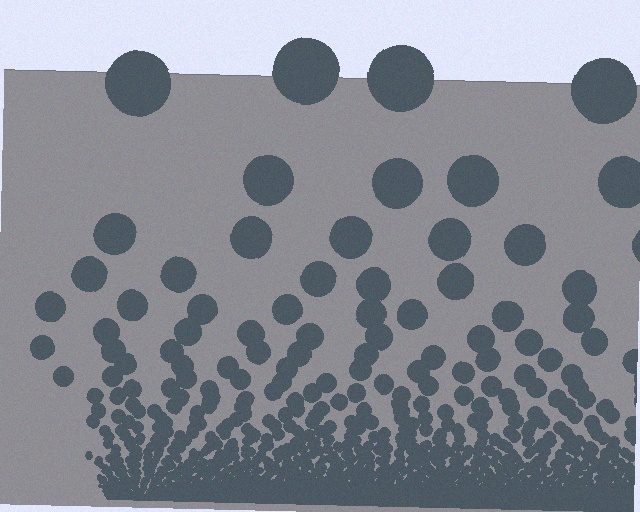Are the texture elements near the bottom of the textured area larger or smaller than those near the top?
Smaller. The gradient is inverted — elements near the bottom are smaller and denser.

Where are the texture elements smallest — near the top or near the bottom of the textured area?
Near the bottom.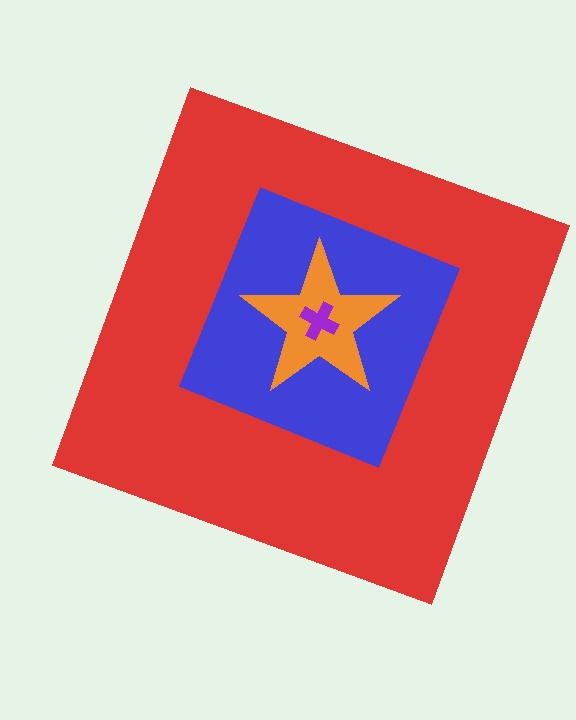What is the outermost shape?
The red square.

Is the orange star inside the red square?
Yes.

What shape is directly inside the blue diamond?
The orange star.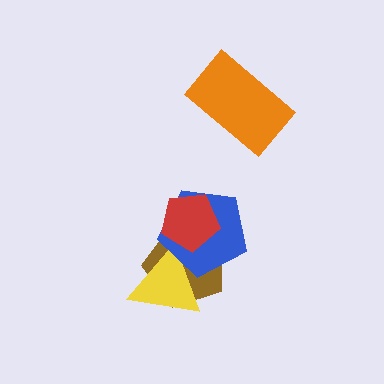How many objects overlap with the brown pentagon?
3 objects overlap with the brown pentagon.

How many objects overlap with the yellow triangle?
2 objects overlap with the yellow triangle.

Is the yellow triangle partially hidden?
Yes, it is partially covered by another shape.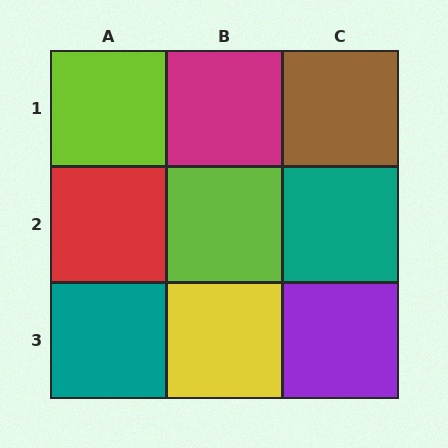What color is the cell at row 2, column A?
Red.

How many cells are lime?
2 cells are lime.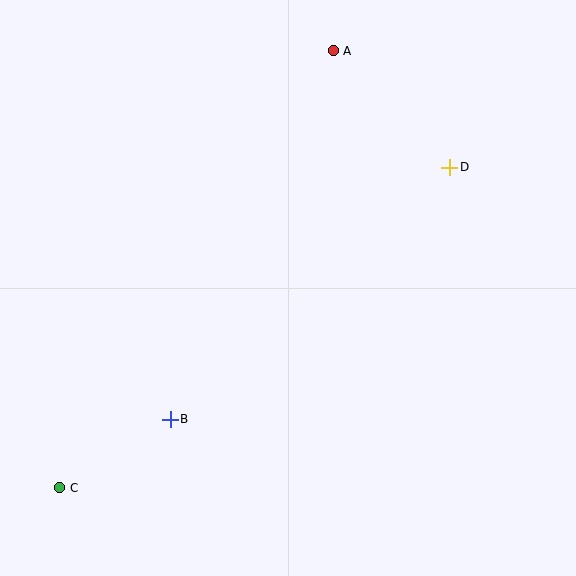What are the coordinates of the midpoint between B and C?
The midpoint between B and C is at (115, 453).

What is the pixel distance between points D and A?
The distance between D and A is 165 pixels.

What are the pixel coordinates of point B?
Point B is at (170, 419).